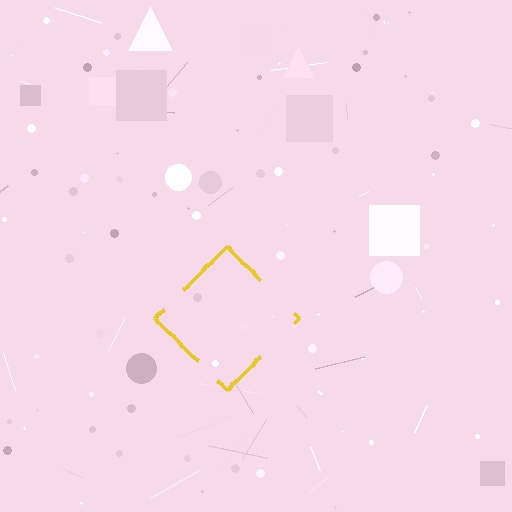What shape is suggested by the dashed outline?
The dashed outline suggests a diamond.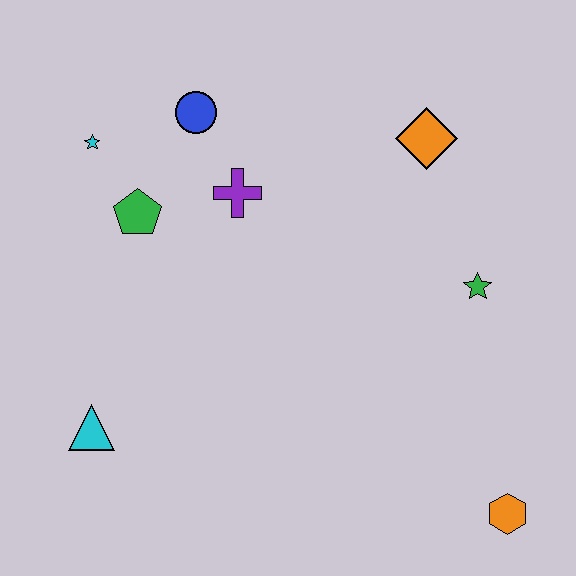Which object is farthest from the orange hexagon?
The cyan star is farthest from the orange hexagon.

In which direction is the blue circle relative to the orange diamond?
The blue circle is to the left of the orange diamond.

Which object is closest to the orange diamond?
The green star is closest to the orange diamond.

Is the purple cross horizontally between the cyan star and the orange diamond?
Yes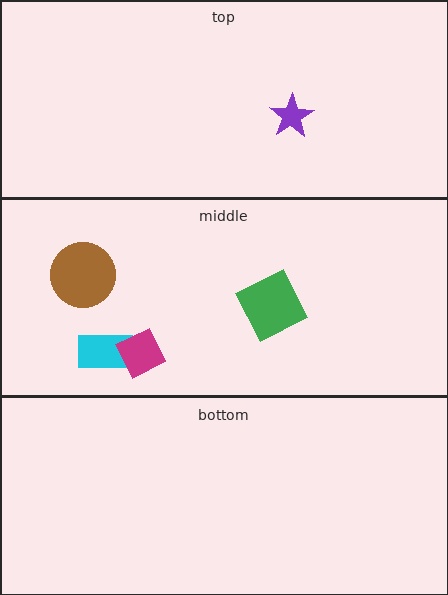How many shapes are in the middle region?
4.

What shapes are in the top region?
The purple star.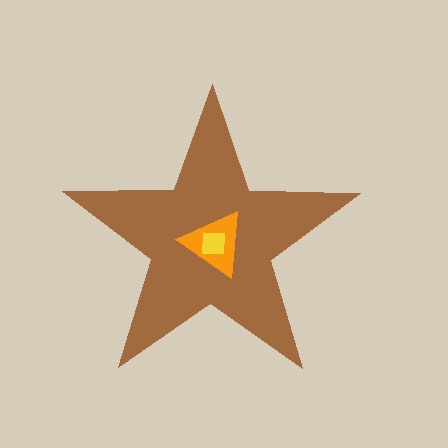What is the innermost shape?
The yellow square.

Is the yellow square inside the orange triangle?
Yes.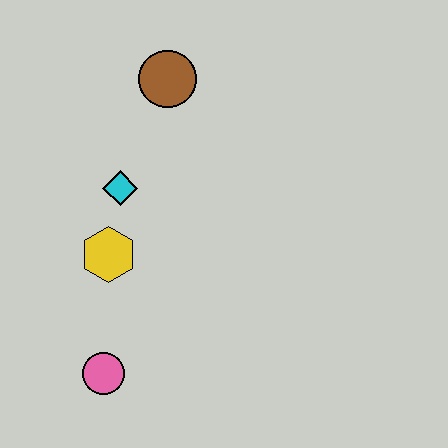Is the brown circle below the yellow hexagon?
No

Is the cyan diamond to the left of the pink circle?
No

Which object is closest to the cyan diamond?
The yellow hexagon is closest to the cyan diamond.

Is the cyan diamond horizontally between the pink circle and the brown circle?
Yes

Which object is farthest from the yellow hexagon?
The brown circle is farthest from the yellow hexagon.